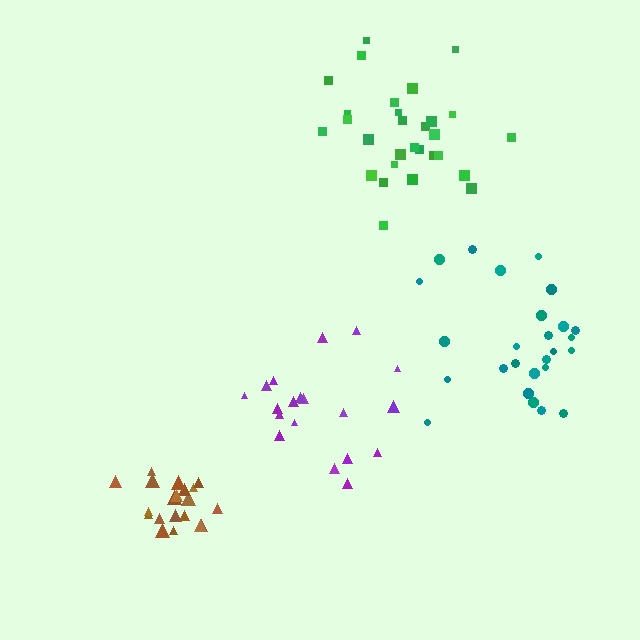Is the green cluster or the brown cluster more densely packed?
Brown.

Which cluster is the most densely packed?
Brown.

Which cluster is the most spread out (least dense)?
Purple.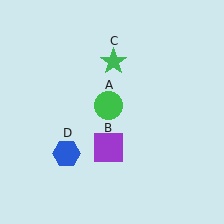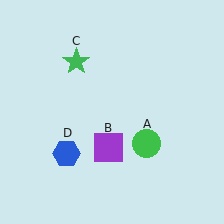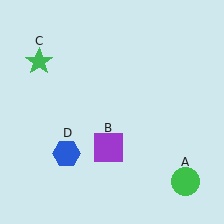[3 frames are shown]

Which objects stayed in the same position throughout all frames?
Purple square (object B) and blue hexagon (object D) remained stationary.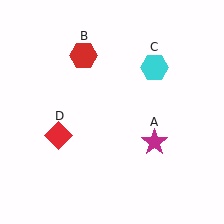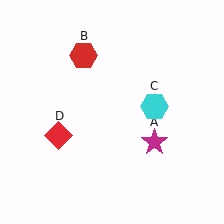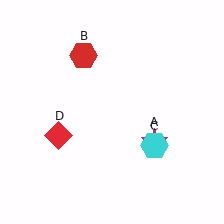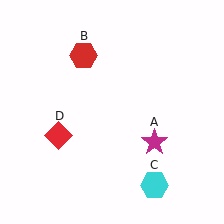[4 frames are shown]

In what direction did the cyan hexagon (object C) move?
The cyan hexagon (object C) moved down.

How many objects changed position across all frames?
1 object changed position: cyan hexagon (object C).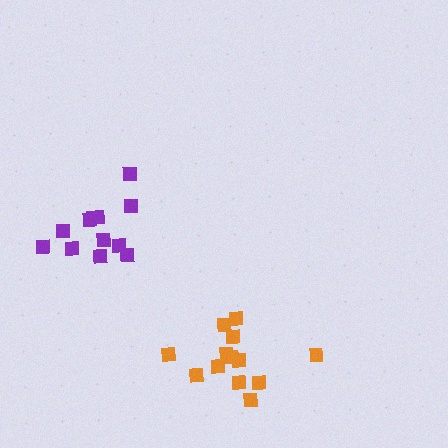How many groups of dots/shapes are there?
There are 2 groups.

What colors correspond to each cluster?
The clusters are colored: orange, purple.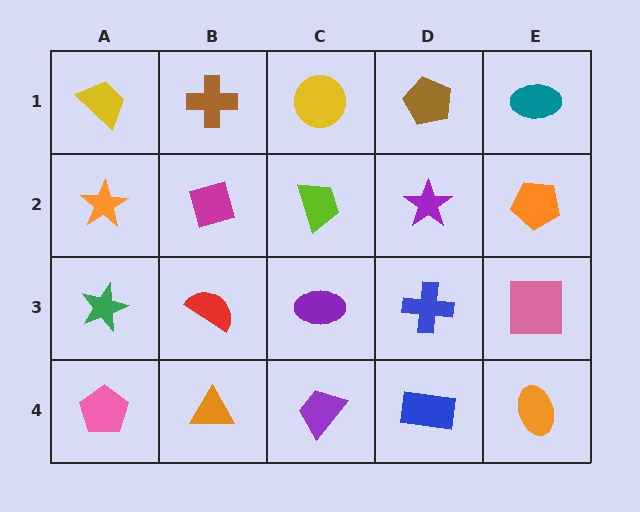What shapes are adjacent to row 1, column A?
An orange star (row 2, column A), a brown cross (row 1, column B).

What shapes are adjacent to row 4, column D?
A blue cross (row 3, column D), a purple trapezoid (row 4, column C), an orange ellipse (row 4, column E).